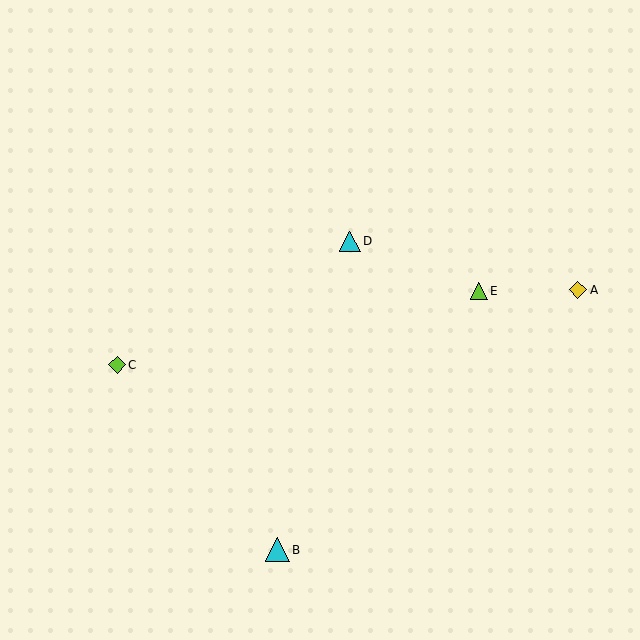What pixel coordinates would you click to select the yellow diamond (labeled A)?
Click at (578, 290) to select the yellow diamond A.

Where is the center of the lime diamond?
The center of the lime diamond is at (117, 365).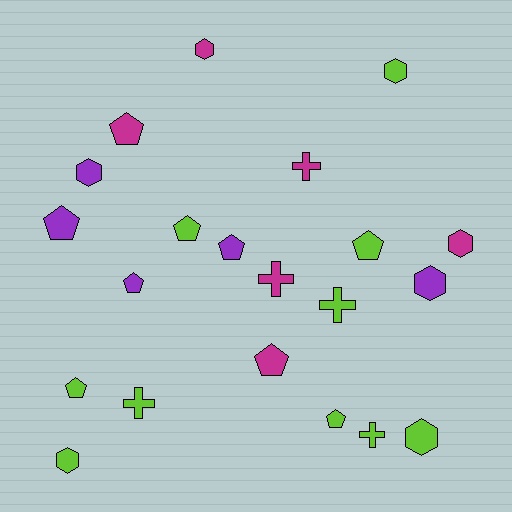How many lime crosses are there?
There are 3 lime crosses.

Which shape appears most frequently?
Pentagon, with 9 objects.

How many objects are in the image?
There are 21 objects.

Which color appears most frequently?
Lime, with 10 objects.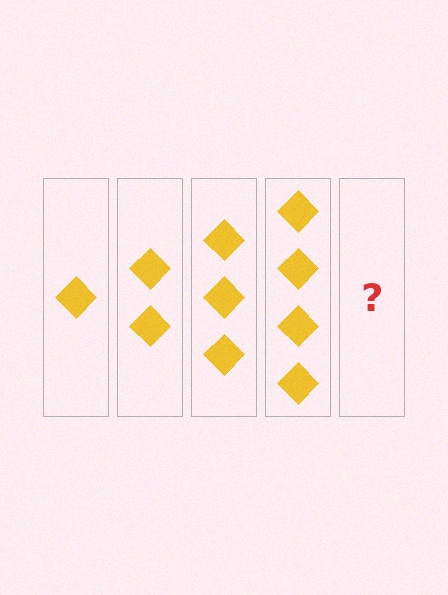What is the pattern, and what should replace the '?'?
The pattern is that each step adds one more diamond. The '?' should be 5 diamonds.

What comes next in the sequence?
The next element should be 5 diamonds.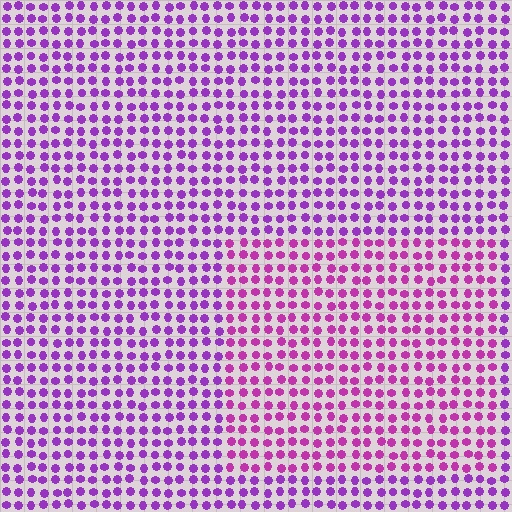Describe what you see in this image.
The image is filled with small purple elements in a uniform arrangement. A rectangle-shaped region is visible where the elements are tinted to a slightly different hue, forming a subtle color boundary.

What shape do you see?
I see a rectangle.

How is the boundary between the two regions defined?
The boundary is defined purely by a slight shift in hue (about 26 degrees). Spacing, size, and orientation are identical on both sides.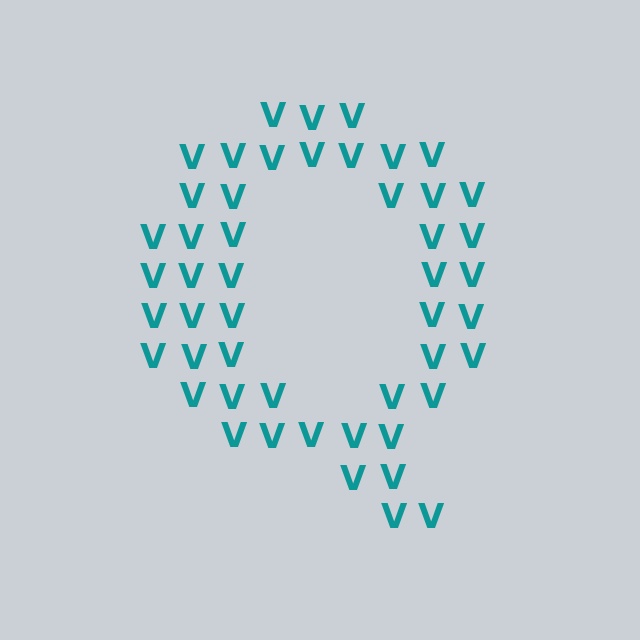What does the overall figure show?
The overall figure shows the letter Q.